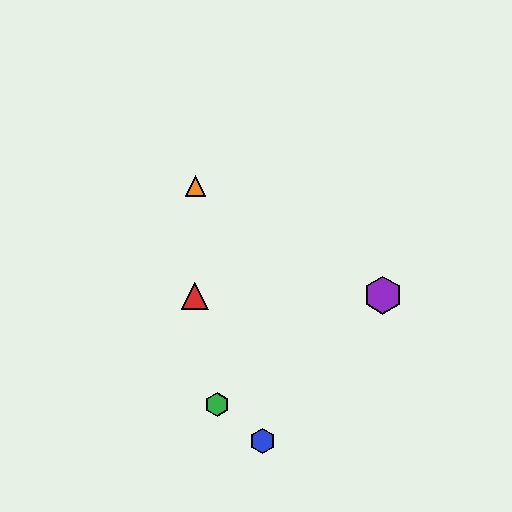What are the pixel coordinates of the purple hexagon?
The purple hexagon is at (383, 295).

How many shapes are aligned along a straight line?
3 shapes (the yellow hexagon, the purple hexagon, the orange triangle) are aligned along a straight line.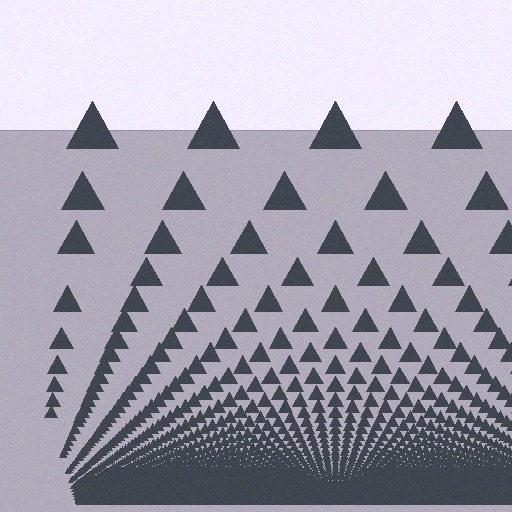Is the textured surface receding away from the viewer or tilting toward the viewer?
The surface appears to tilt toward the viewer. Texture elements get larger and sparser toward the top.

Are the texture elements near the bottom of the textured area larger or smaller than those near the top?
Smaller. The gradient is inverted — elements near the bottom are smaller and denser.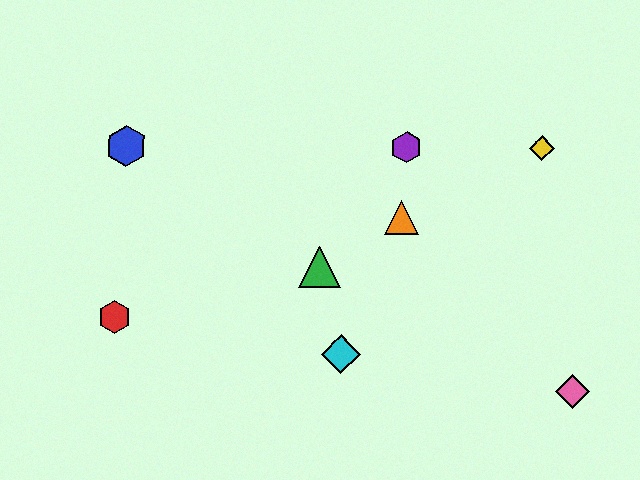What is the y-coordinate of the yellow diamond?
The yellow diamond is at y≈148.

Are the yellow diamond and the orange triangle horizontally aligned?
No, the yellow diamond is at y≈148 and the orange triangle is at y≈218.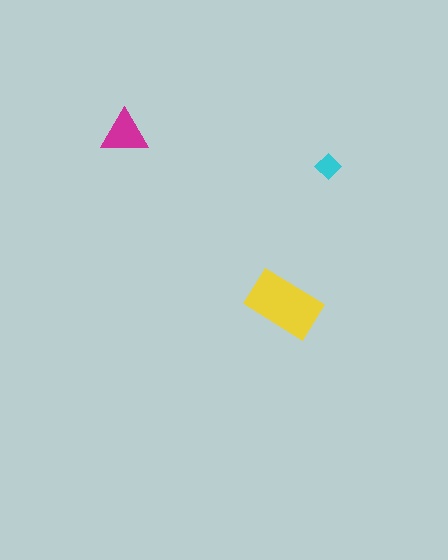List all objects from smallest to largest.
The cyan diamond, the magenta triangle, the yellow rectangle.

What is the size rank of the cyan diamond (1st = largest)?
3rd.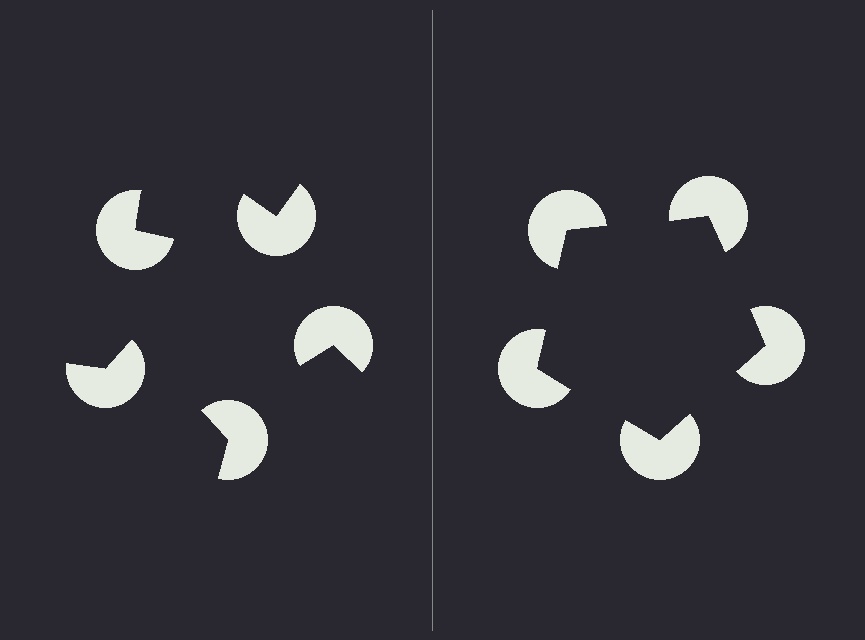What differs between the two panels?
The pac-man discs are positioned identically on both sides; only the wedge orientations differ. On the right they align to a pentagon; on the left they are misaligned.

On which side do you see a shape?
An illusory pentagon appears on the right side. On the left side the wedge cuts are rotated, so no coherent shape forms.